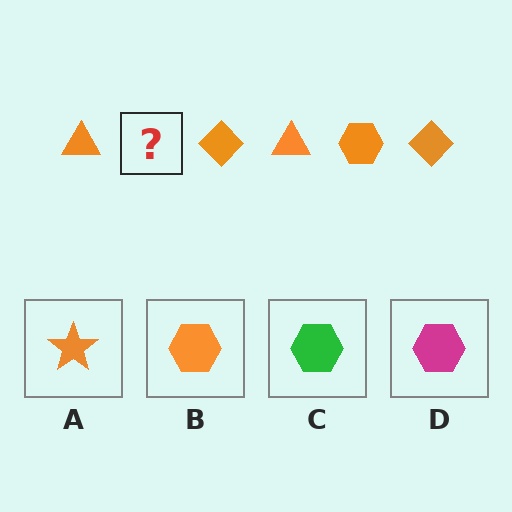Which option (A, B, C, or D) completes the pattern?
B.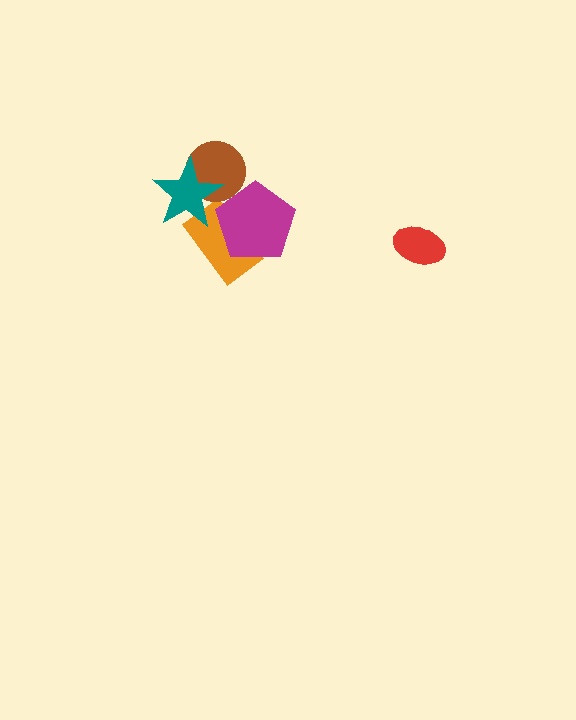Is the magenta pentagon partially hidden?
Yes, it is partially covered by another shape.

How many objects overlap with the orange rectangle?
2 objects overlap with the orange rectangle.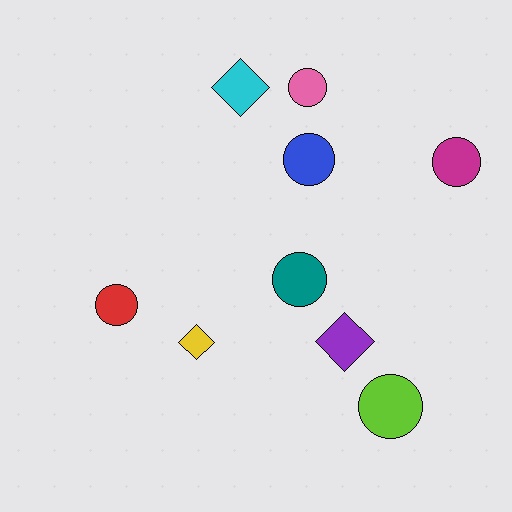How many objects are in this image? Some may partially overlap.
There are 9 objects.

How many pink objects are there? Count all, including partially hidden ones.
There is 1 pink object.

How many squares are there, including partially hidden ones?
There are no squares.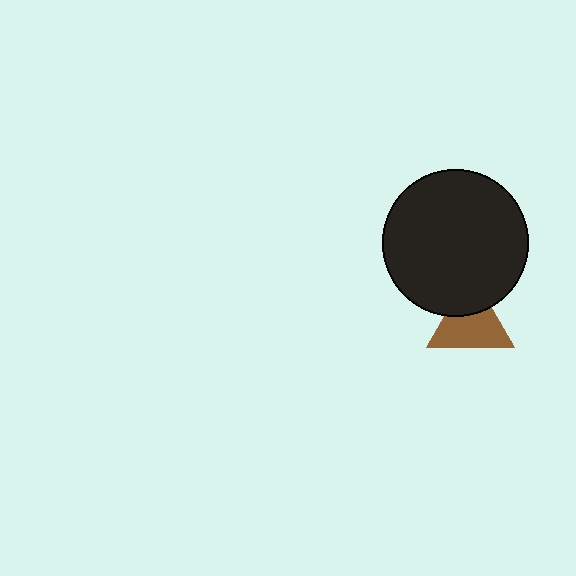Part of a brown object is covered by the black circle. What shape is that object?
It is a triangle.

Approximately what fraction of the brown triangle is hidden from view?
Roughly 32% of the brown triangle is hidden behind the black circle.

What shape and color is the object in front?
The object in front is a black circle.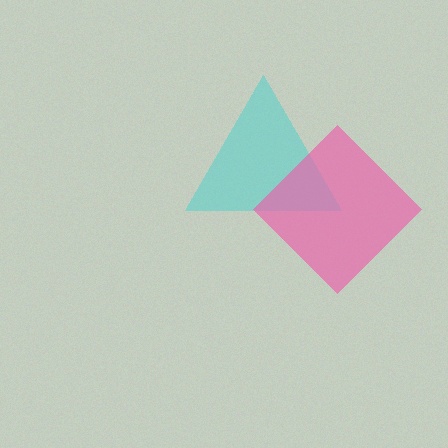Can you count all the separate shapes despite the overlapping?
Yes, there are 2 separate shapes.